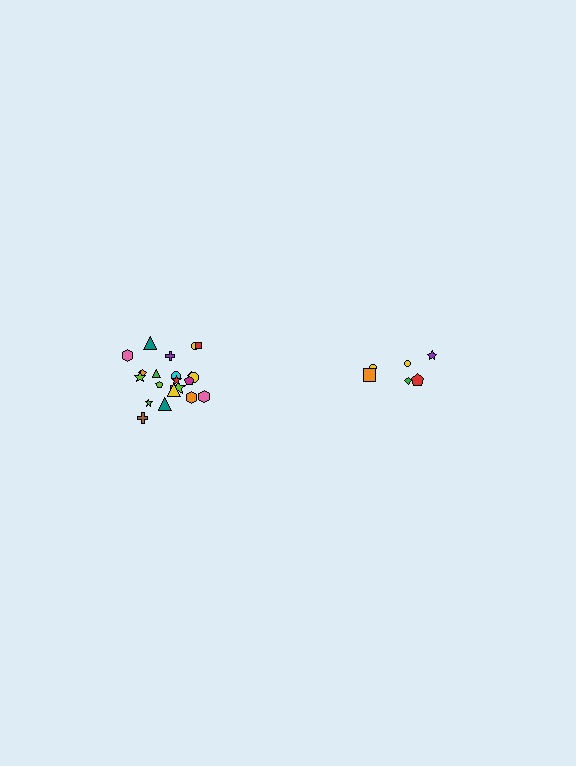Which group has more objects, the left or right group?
The left group.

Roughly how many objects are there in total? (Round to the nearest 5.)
Roughly 30 objects in total.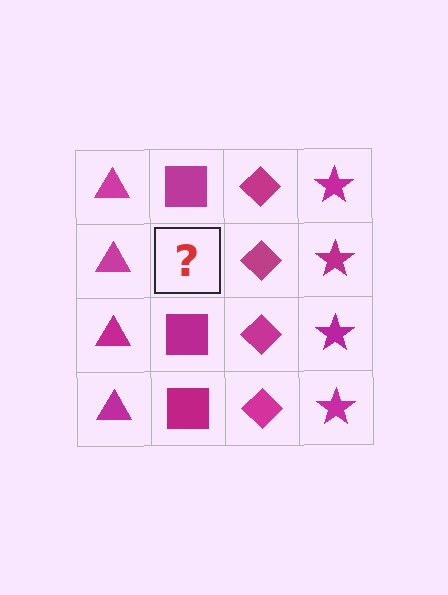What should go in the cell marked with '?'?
The missing cell should contain a magenta square.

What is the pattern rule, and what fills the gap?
The rule is that each column has a consistent shape. The gap should be filled with a magenta square.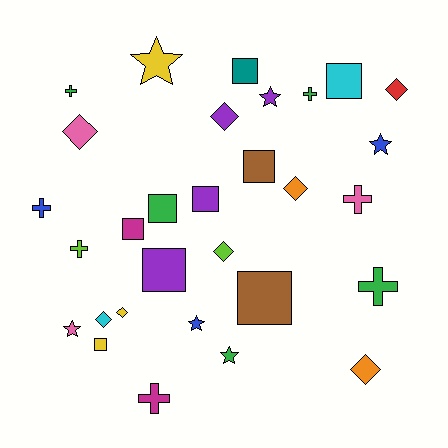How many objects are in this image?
There are 30 objects.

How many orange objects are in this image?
There are 2 orange objects.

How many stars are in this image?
There are 6 stars.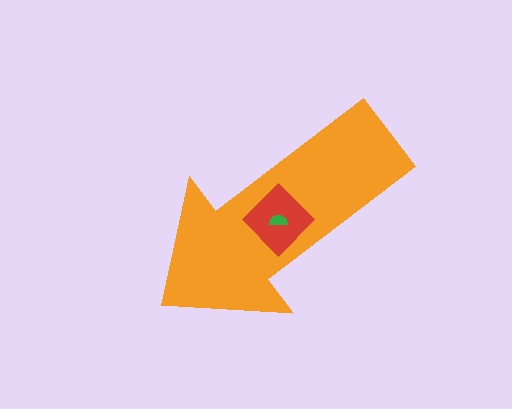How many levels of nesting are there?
3.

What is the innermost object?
The green semicircle.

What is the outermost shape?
The orange arrow.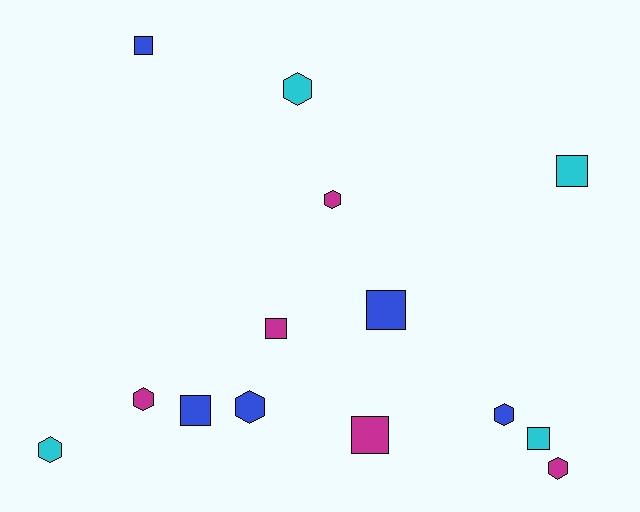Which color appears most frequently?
Magenta, with 5 objects.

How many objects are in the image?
There are 14 objects.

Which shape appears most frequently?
Hexagon, with 7 objects.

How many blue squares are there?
There are 3 blue squares.